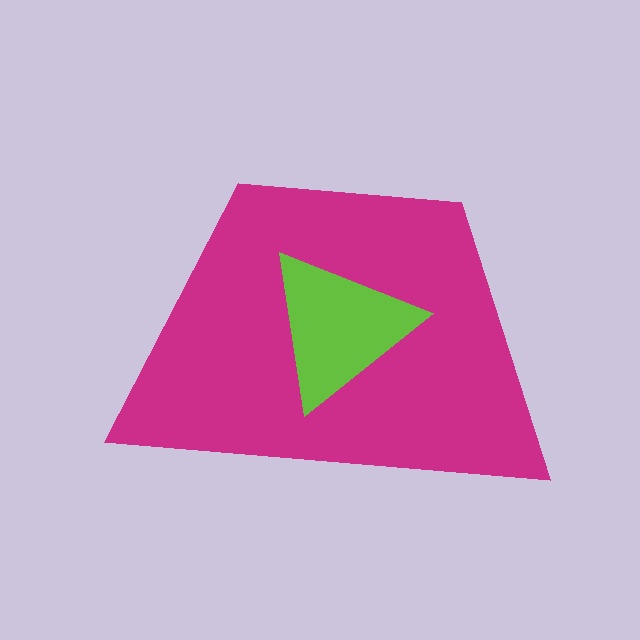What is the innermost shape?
The lime triangle.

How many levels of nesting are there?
2.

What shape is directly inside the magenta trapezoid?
The lime triangle.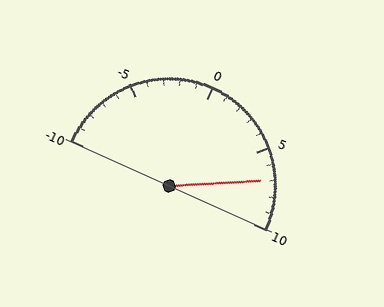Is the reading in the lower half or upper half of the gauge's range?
The reading is in the upper half of the range (-10 to 10).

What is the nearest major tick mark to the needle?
The nearest major tick mark is 5.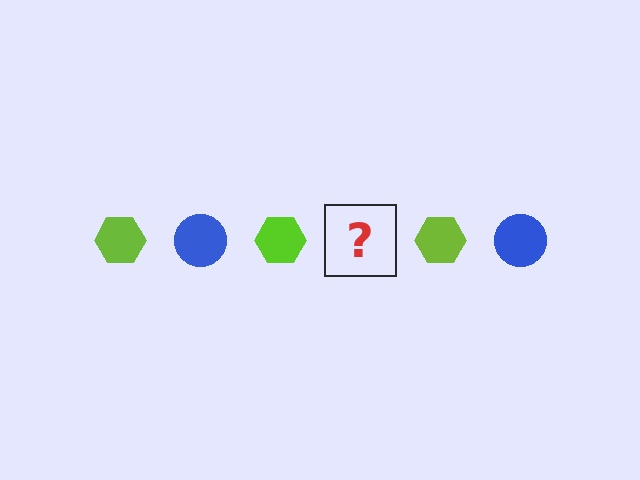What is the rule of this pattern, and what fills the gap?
The rule is that the pattern alternates between lime hexagon and blue circle. The gap should be filled with a blue circle.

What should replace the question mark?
The question mark should be replaced with a blue circle.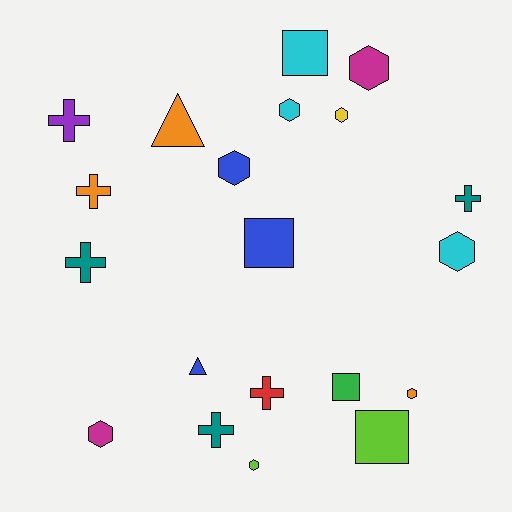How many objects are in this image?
There are 20 objects.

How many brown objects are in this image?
There are no brown objects.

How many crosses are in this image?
There are 6 crosses.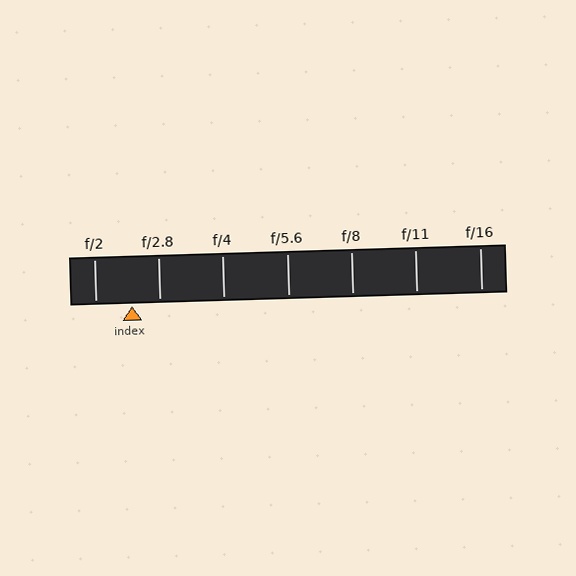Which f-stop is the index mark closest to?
The index mark is closest to f/2.8.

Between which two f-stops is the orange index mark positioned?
The index mark is between f/2 and f/2.8.